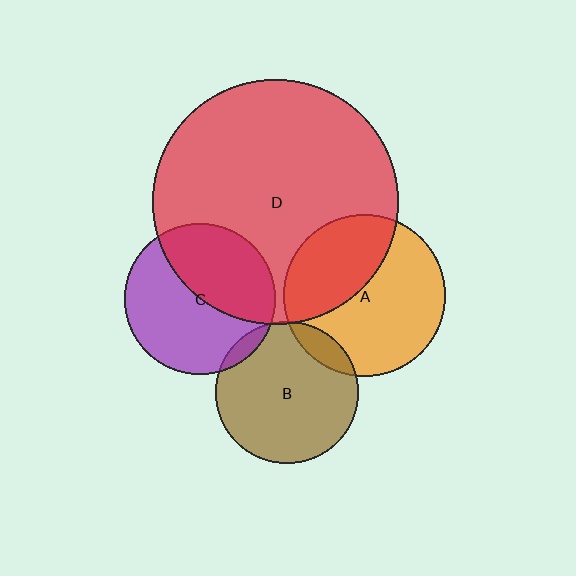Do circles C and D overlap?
Yes.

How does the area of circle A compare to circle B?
Approximately 1.3 times.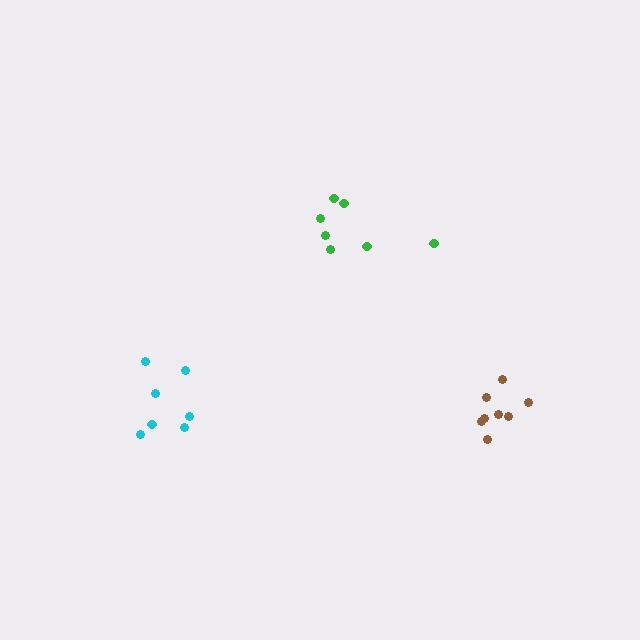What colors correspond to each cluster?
The clusters are colored: green, cyan, brown.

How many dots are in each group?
Group 1: 7 dots, Group 2: 7 dots, Group 3: 8 dots (22 total).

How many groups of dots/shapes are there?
There are 3 groups.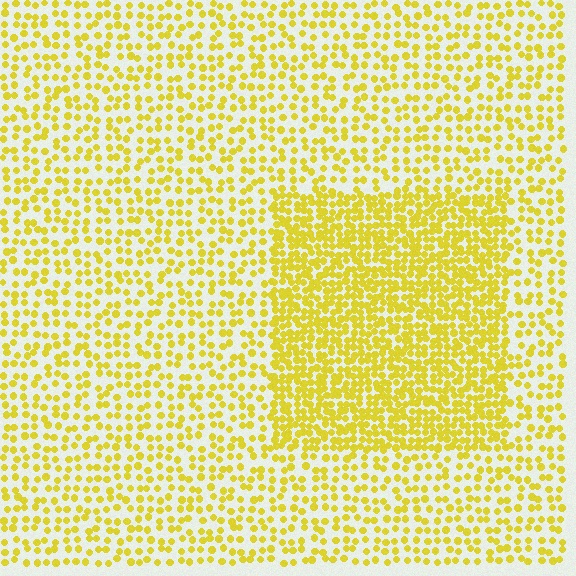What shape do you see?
I see a rectangle.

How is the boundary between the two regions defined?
The boundary is defined by a change in element density (approximately 2.1x ratio). All elements are the same color, size, and shape.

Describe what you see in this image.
The image contains small yellow elements arranged at two different densities. A rectangle-shaped region is visible where the elements are more densely packed than the surrounding area.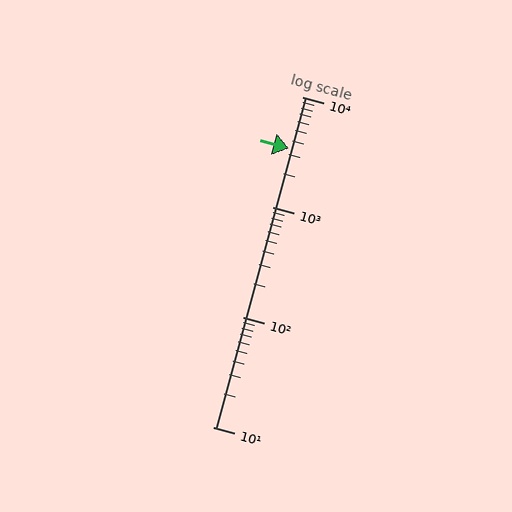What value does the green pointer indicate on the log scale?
The pointer indicates approximately 3400.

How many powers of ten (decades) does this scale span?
The scale spans 3 decades, from 10 to 10000.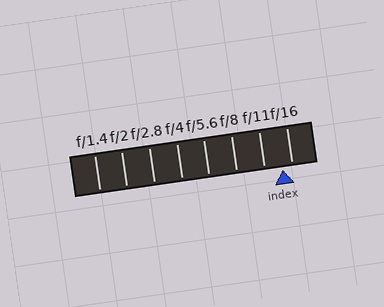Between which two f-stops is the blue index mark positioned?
The index mark is between f/11 and f/16.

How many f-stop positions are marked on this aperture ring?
There are 8 f-stop positions marked.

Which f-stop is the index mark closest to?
The index mark is closest to f/16.